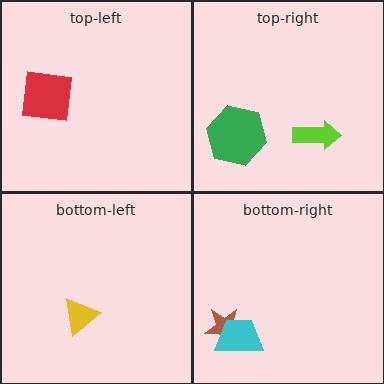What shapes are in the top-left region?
The red square.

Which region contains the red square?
The top-left region.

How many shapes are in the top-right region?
2.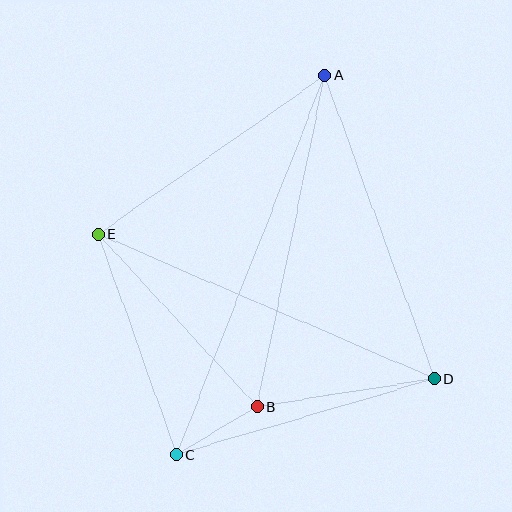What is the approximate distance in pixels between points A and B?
The distance between A and B is approximately 338 pixels.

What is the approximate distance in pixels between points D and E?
The distance between D and E is approximately 367 pixels.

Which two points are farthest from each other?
Points A and C are farthest from each other.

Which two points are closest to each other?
Points B and C are closest to each other.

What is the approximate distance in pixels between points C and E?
The distance between C and E is approximately 234 pixels.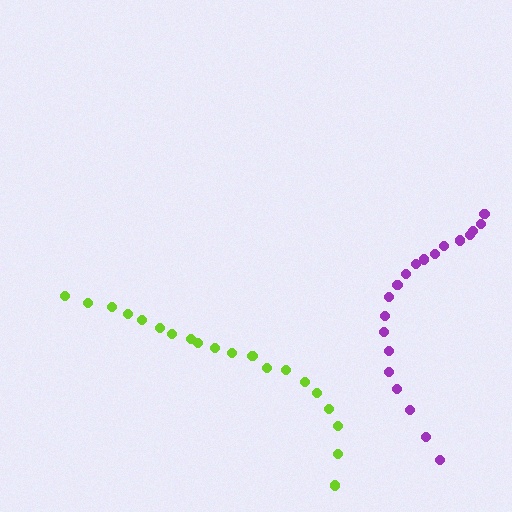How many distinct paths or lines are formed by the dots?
There are 2 distinct paths.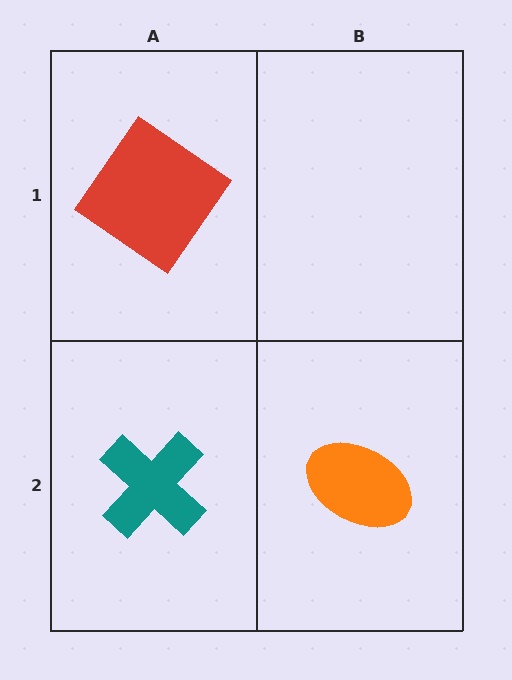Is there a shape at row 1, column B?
No, that cell is empty.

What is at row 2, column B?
An orange ellipse.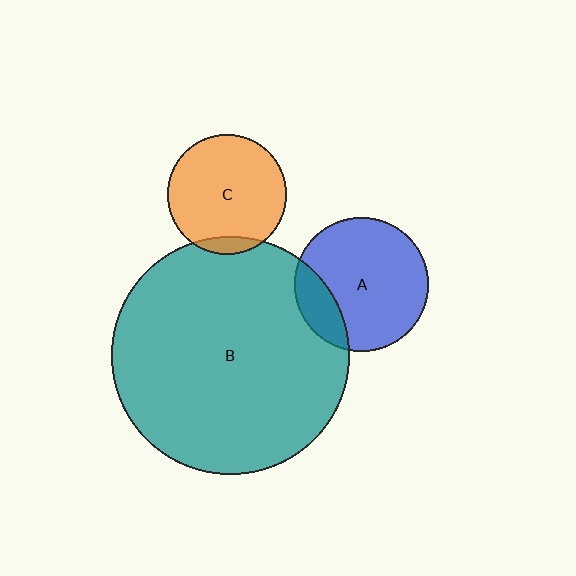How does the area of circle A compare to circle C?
Approximately 1.3 times.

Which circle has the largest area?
Circle B (teal).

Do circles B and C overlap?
Yes.